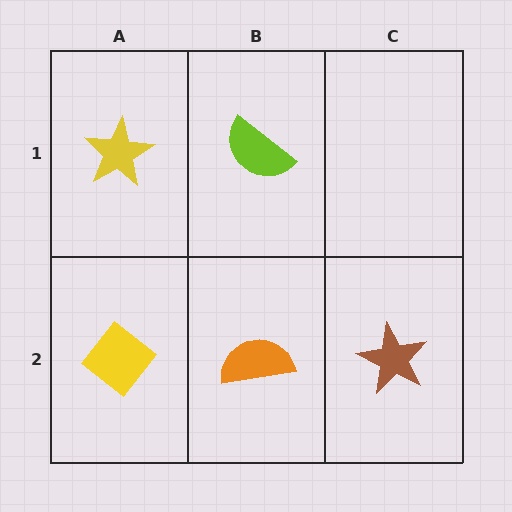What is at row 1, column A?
A yellow star.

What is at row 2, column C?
A brown star.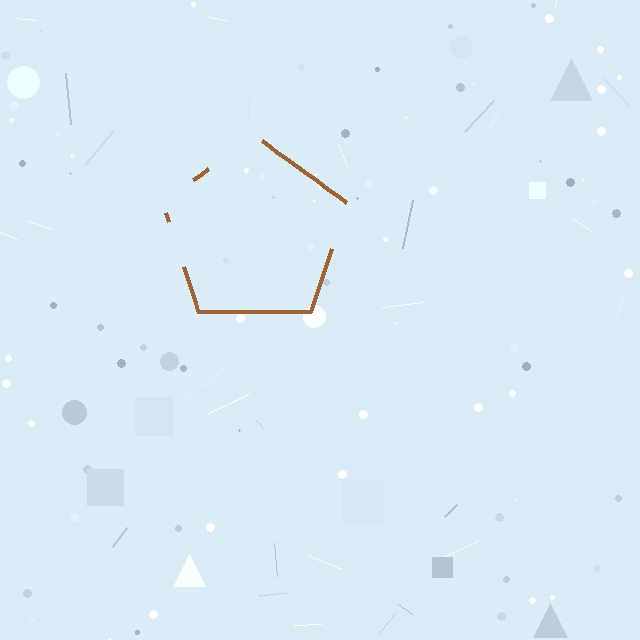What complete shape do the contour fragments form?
The contour fragments form a pentagon.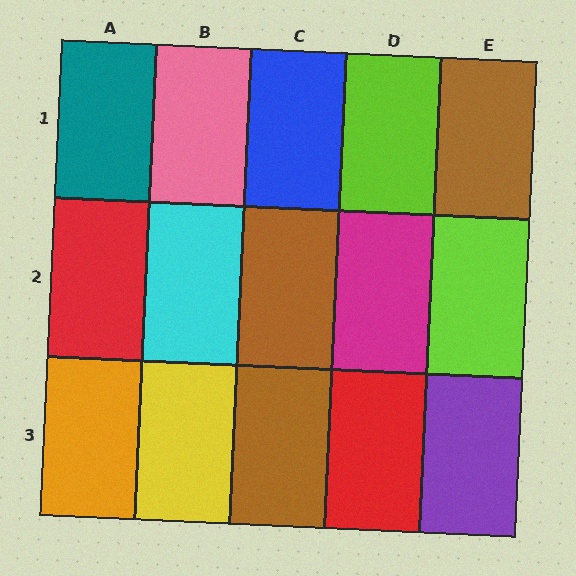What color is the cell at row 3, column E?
Purple.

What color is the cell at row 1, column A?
Teal.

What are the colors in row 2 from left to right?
Red, cyan, brown, magenta, lime.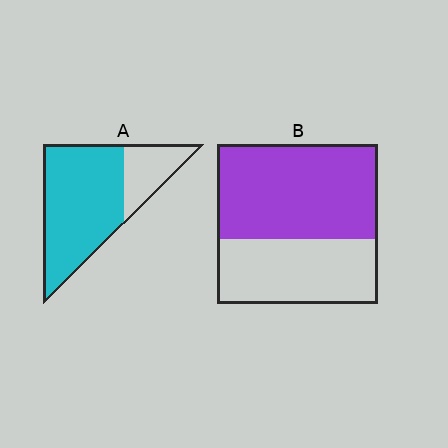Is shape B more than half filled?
Yes.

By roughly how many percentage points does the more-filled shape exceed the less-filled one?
By roughly 15 percentage points (A over B).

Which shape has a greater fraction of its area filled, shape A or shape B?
Shape A.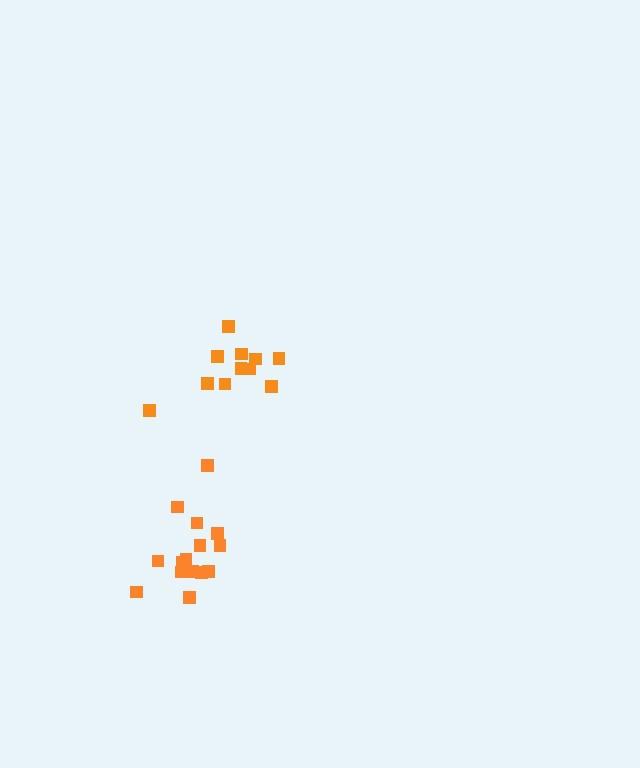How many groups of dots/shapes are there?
There are 2 groups.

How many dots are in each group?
Group 1: 15 dots, Group 2: 11 dots (26 total).